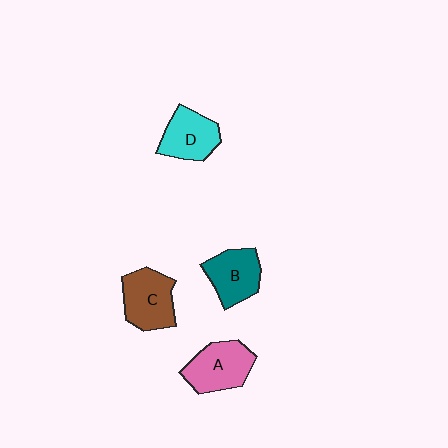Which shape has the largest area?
Shape C (brown).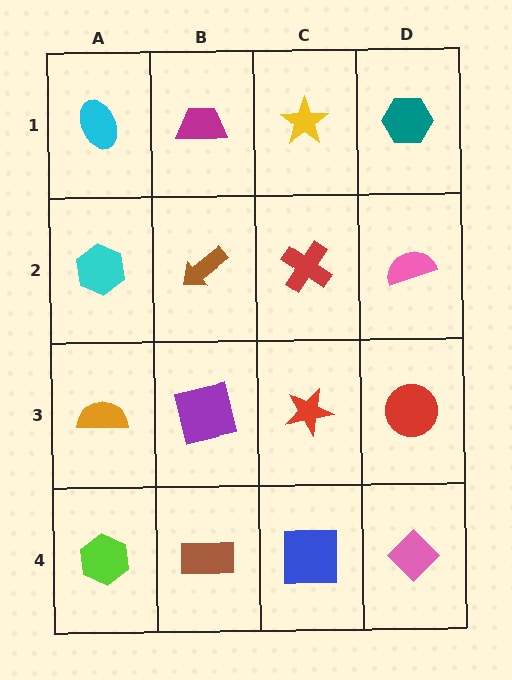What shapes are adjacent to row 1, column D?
A pink semicircle (row 2, column D), a yellow star (row 1, column C).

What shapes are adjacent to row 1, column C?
A red cross (row 2, column C), a magenta trapezoid (row 1, column B), a teal hexagon (row 1, column D).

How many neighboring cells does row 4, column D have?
2.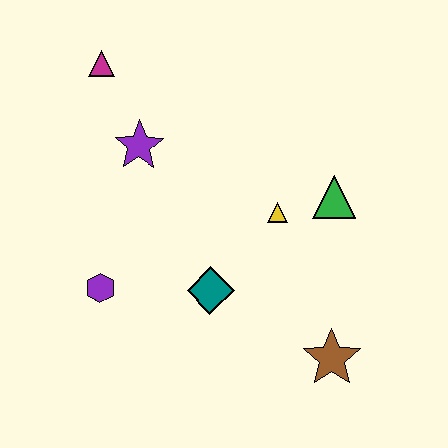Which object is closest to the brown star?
The teal diamond is closest to the brown star.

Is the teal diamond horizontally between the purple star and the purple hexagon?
No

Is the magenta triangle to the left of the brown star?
Yes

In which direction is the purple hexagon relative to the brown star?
The purple hexagon is to the left of the brown star.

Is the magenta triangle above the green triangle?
Yes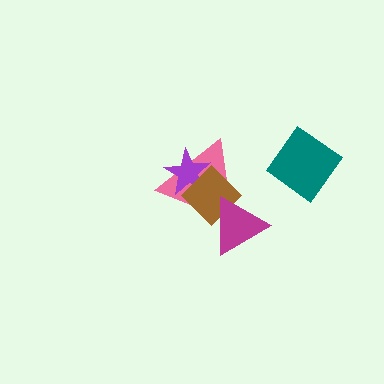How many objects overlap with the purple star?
2 objects overlap with the purple star.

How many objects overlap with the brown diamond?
3 objects overlap with the brown diamond.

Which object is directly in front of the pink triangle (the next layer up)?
The purple star is directly in front of the pink triangle.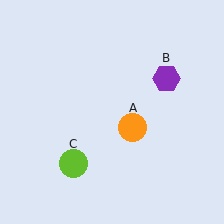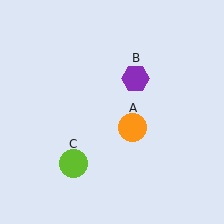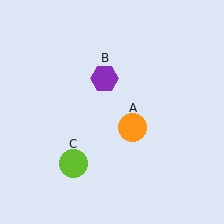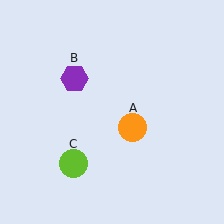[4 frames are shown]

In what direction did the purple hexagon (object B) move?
The purple hexagon (object B) moved left.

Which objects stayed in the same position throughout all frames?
Orange circle (object A) and lime circle (object C) remained stationary.